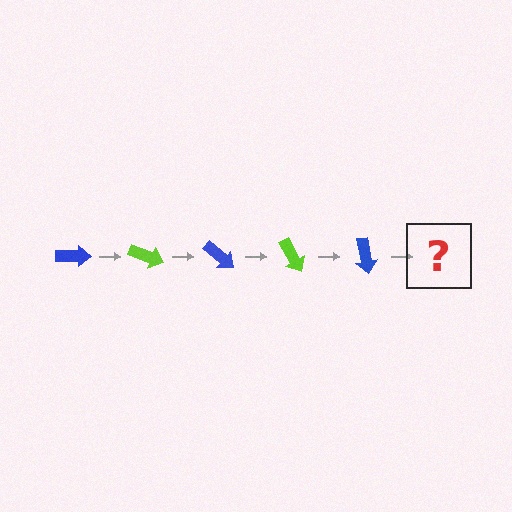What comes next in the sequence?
The next element should be a lime arrow, rotated 100 degrees from the start.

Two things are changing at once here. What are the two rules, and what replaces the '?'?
The two rules are that it rotates 20 degrees each step and the color cycles through blue and lime. The '?' should be a lime arrow, rotated 100 degrees from the start.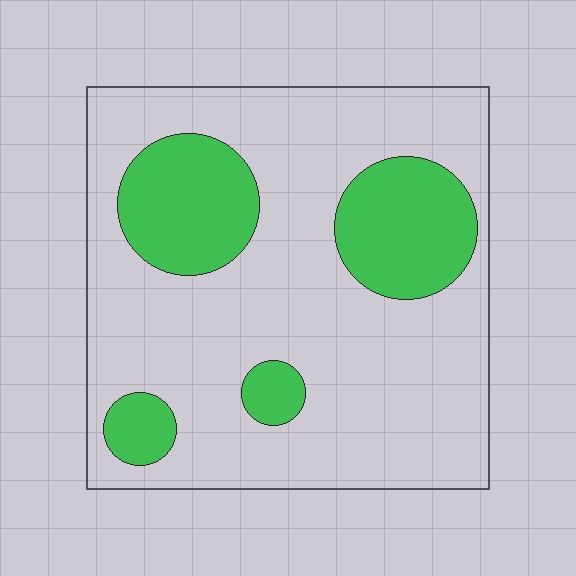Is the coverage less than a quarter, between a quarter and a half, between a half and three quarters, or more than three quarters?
Less than a quarter.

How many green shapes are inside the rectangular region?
4.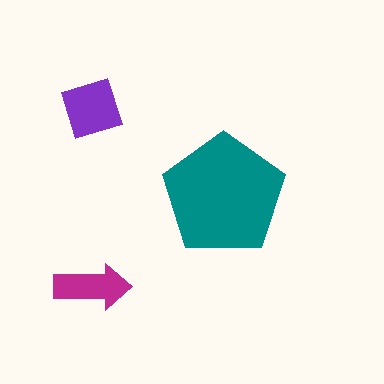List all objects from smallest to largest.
The magenta arrow, the purple diamond, the teal pentagon.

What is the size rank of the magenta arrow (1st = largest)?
3rd.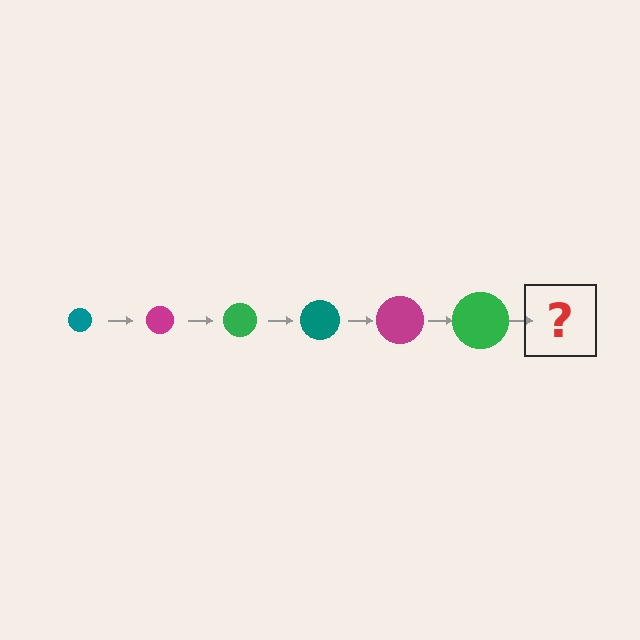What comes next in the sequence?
The next element should be a teal circle, larger than the previous one.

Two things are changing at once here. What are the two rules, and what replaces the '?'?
The two rules are that the circle grows larger each step and the color cycles through teal, magenta, and green. The '?' should be a teal circle, larger than the previous one.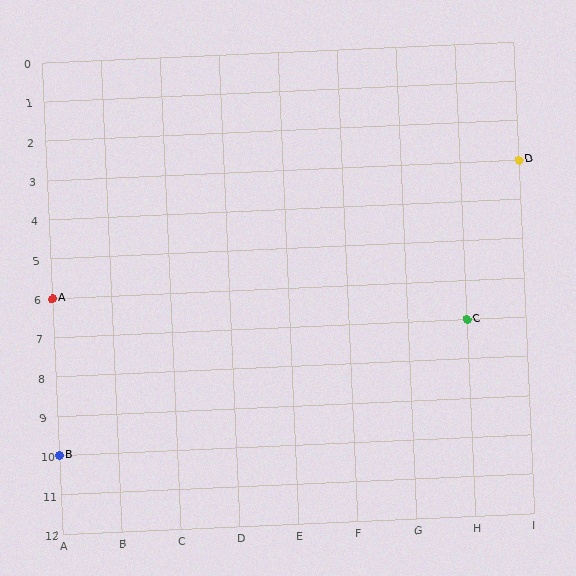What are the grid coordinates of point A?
Point A is at grid coordinates (A, 6).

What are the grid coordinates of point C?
Point C is at grid coordinates (H, 7).